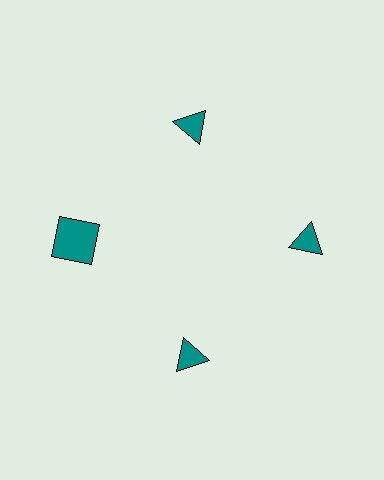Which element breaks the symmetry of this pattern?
The teal square at roughly the 9 o'clock position breaks the symmetry. All other shapes are teal triangles.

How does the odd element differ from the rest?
It has a different shape: square instead of triangle.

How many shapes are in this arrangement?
There are 4 shapes arranged in a ring pattern.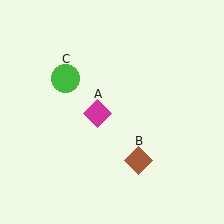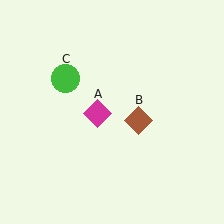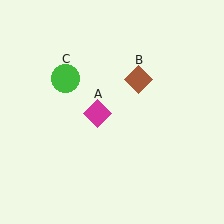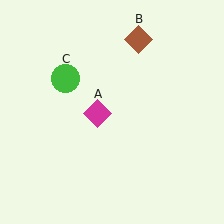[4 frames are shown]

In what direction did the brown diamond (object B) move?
The brown diamond (object B) moved up.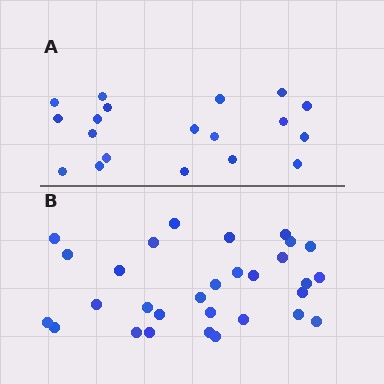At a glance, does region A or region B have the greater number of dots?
Region B (the bottom region) has more dots.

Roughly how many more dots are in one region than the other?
Region B has roughly 12 or so more dots than region A.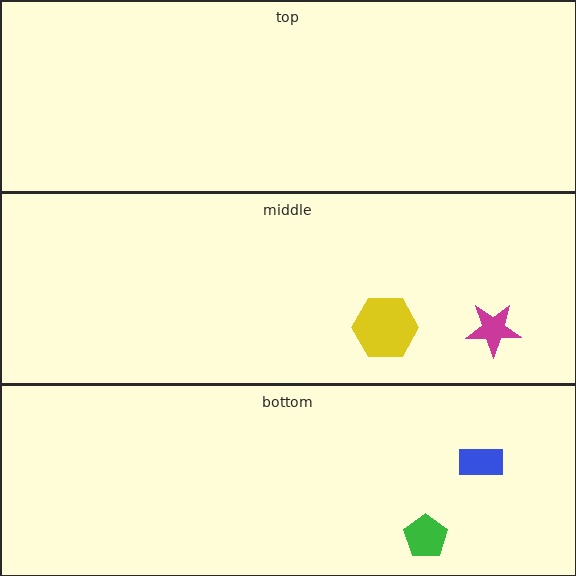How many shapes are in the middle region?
2.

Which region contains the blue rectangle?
The bottom region.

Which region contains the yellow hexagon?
The middle region.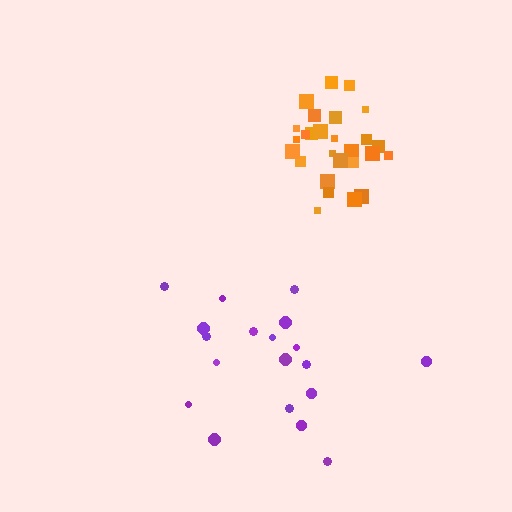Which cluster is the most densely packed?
Orange.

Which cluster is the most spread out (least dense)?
Purple.